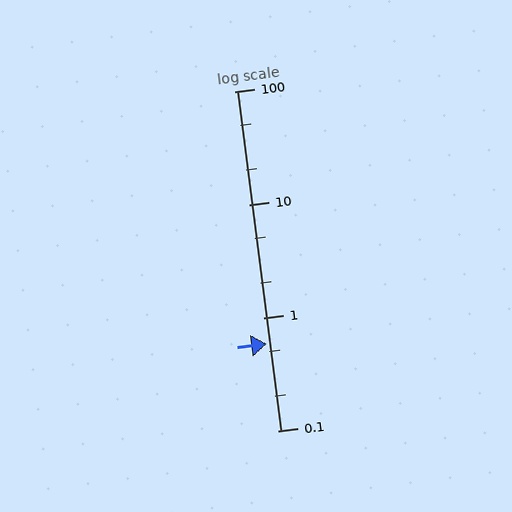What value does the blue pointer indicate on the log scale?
The pointer indicates approximately 0.58.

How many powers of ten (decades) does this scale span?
The scale spans 3 decades, from 0.1 to 100.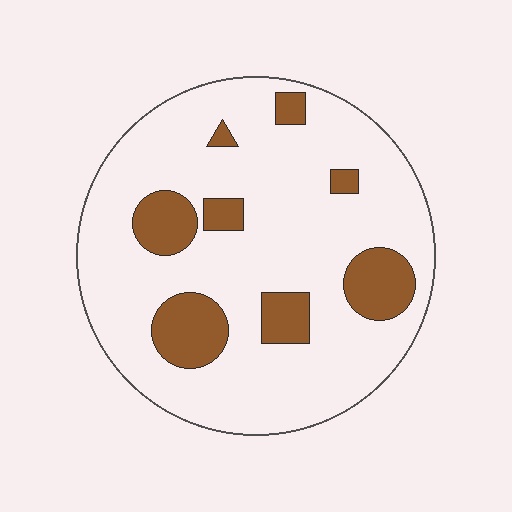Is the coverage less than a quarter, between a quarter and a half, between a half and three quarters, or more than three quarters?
Less than a quarter.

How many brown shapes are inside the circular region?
8.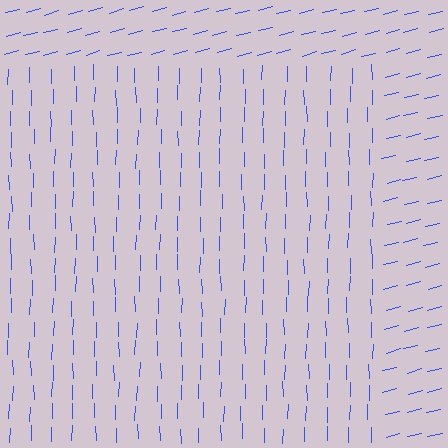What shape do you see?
I see a rectangle.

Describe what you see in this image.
The image is filled with small blue line segments. A rectangle region in the image has lines oriented differently from the surrounding lines, creating a visible texture boundary.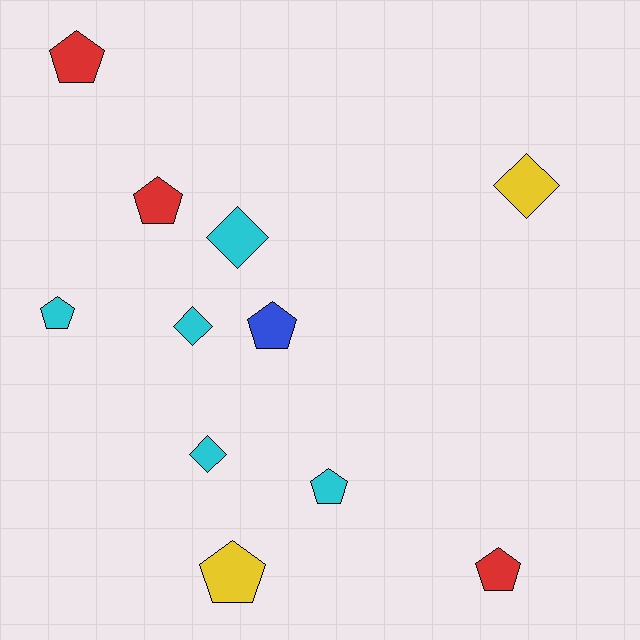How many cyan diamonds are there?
There are 3 cyan diamonds.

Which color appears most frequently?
Cyan, with 5 objects.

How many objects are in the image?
There are 11 objects.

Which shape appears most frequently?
Pentagon, with 7 objects.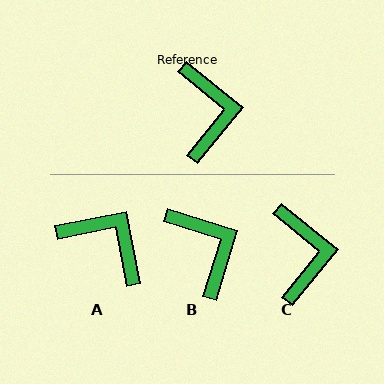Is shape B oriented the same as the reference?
No, it is off by about 22 degrees.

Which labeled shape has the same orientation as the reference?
C.